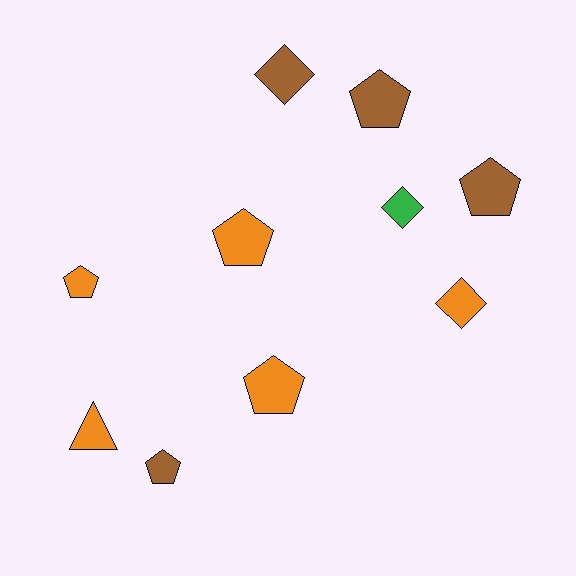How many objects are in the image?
There are 10 objects.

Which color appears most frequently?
Orange, with 5 objects.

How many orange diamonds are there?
There is 1 orange diamond.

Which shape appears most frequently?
Pentagon, with 6 objects.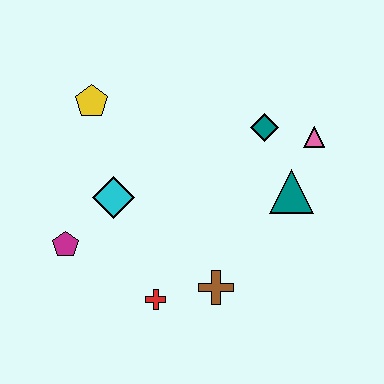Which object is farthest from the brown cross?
The yellow pentagon is farthest from the brown cross.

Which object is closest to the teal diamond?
The pink triangle is closest to the teal diamond.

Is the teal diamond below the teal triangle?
No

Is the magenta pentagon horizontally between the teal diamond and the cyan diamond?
No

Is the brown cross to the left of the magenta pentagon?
No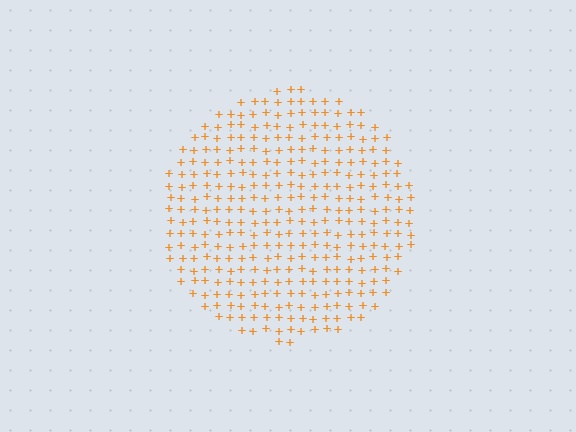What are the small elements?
The small elements are plus signs.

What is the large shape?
The large shape is a circle.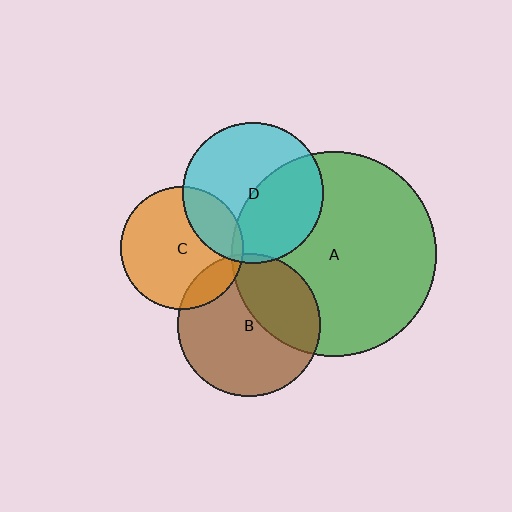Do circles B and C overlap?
Yes.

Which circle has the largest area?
Circle A (green).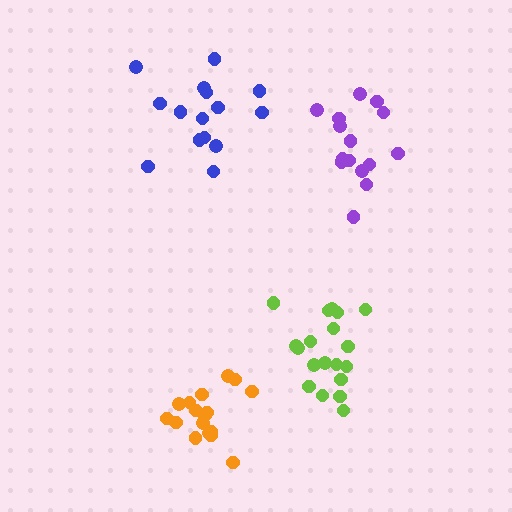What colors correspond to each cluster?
The clusters are colored: blue, purple, orange, lime.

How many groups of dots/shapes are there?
There are 4 groups.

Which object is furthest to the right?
The purple cluster is rightmost.